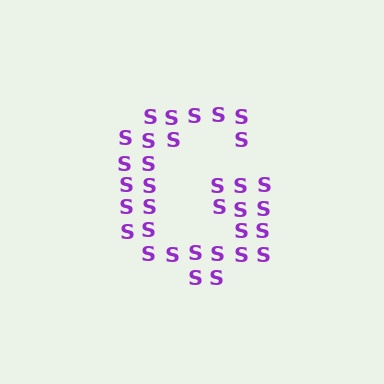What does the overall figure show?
The overall figure shows the letter G.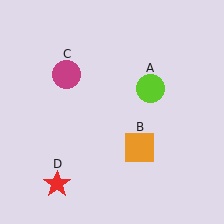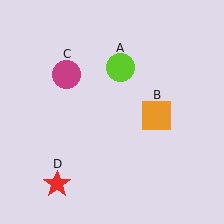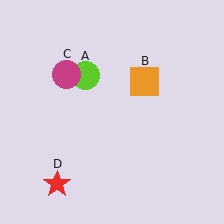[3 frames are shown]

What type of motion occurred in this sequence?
The lime circle (object A), orange square (object B) rotated counterclockwise around the center of the scene.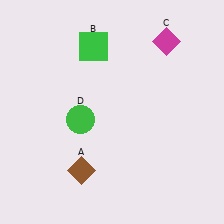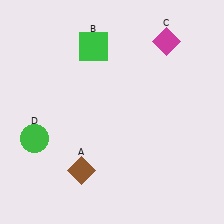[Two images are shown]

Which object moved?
The green circle (D) moved left.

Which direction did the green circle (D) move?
The green circle (D) moved left.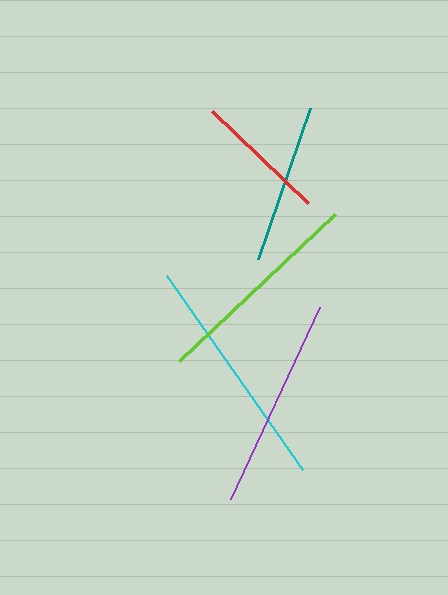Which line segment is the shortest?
The red line is the shortest at approximately 133 pixels.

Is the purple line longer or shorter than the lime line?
The lime line is longer than the purple line.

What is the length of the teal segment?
The teal segment is approximately 160 pixels long.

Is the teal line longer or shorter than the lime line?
The lime line is longer than the teal line.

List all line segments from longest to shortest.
From longest to shortest: cyan, lime, purple, teal, red.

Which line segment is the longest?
The cyan line is the longest at approximately 237 pixels.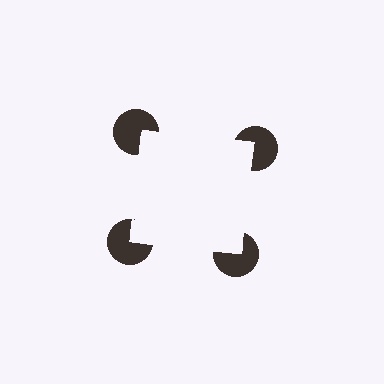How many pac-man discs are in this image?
There are 4 — one at each vertex of the illusory square.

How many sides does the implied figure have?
4 sides.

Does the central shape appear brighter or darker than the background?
It typically appears slightly brighter than the background, even though no actual brightness change is drawn.